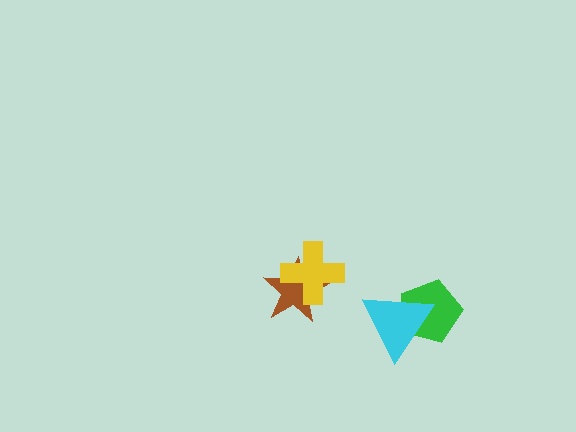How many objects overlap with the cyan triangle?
1 object overlaps with the cyan triangle.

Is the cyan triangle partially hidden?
No, no other shape covers it.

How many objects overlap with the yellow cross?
1 object overlaps with the yellow cross.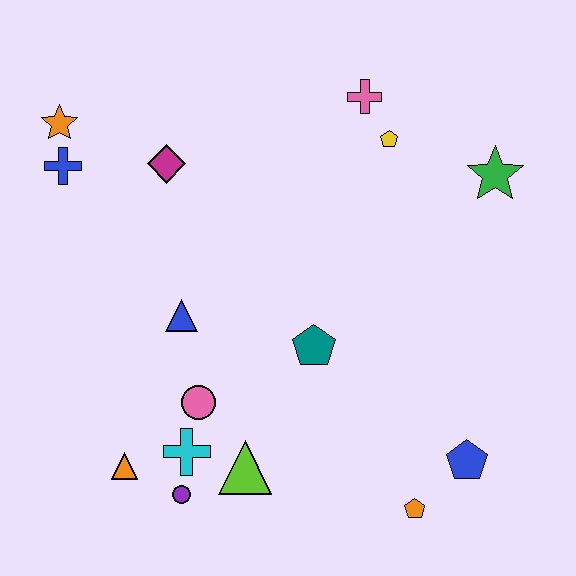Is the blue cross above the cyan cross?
Yes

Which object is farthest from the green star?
The orange triangle is farthest from the green star.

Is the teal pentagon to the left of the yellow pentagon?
Yes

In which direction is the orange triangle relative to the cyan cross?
The orange triangle is to the left of the cyan cross.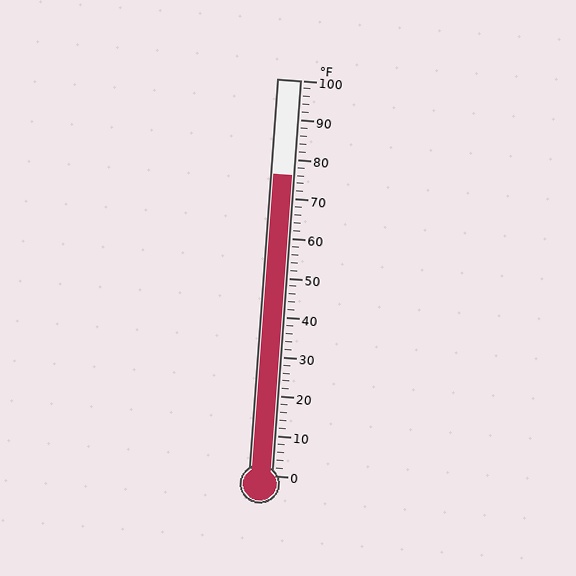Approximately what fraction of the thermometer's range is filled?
The thermometer is filled to approximately 75% of its range.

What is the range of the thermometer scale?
The thermometer scale ranges from 0°F to 100°F.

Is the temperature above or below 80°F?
The temperature is below 80°F.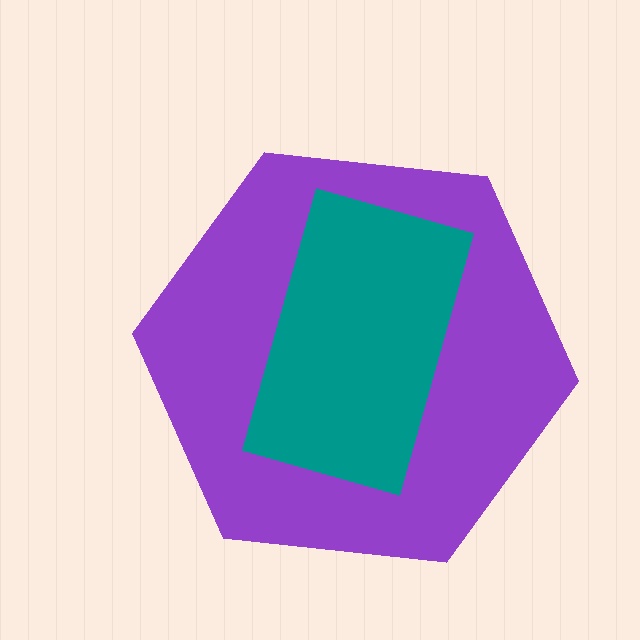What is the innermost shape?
The teal rectangle.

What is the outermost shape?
The purple hexagon.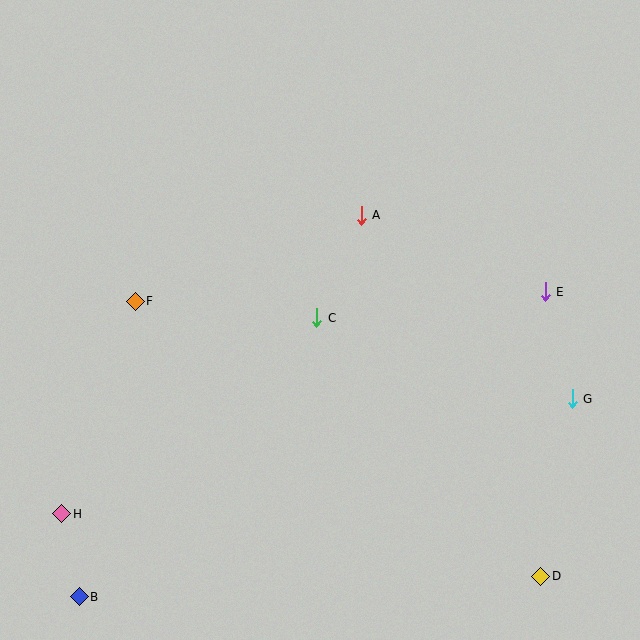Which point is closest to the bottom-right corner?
Point D is closest to the bottom-right corner.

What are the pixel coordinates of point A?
Point A is at (361, 215).